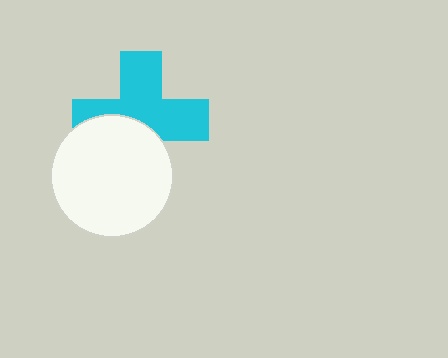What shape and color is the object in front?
The object in front is a white circle.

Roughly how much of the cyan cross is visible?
About half of it is visible (roughly 61%).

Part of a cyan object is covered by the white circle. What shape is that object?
It is a cross.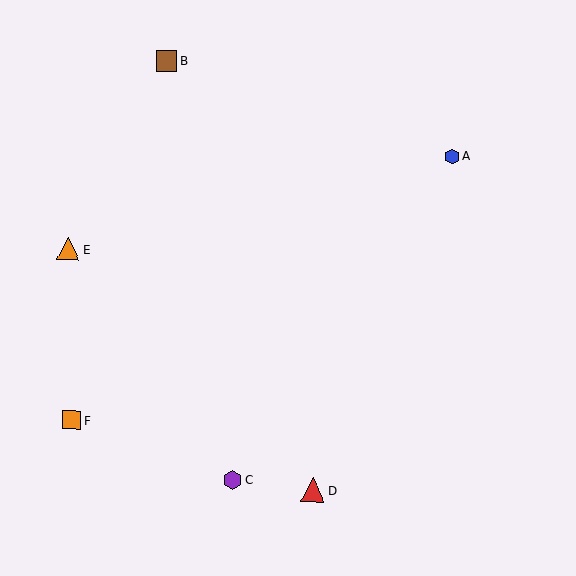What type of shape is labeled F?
Shape F is an orange square.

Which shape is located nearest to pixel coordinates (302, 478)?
The red triangle (labeled D) at (313, 490) is nearest to that location.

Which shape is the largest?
The red triangle (labeled D) is the largest.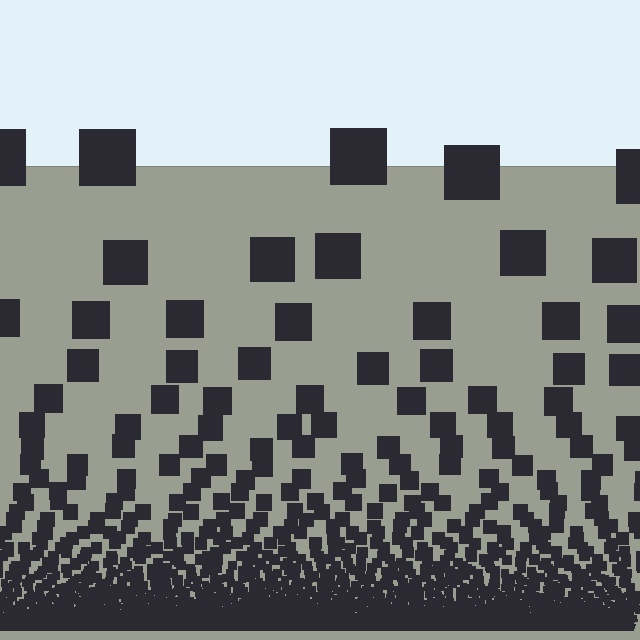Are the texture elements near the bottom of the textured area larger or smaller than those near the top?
Smaller. The gradient is inverted — elements near the bottom are smaller and denser.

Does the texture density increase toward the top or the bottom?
Density increases toward the bottom.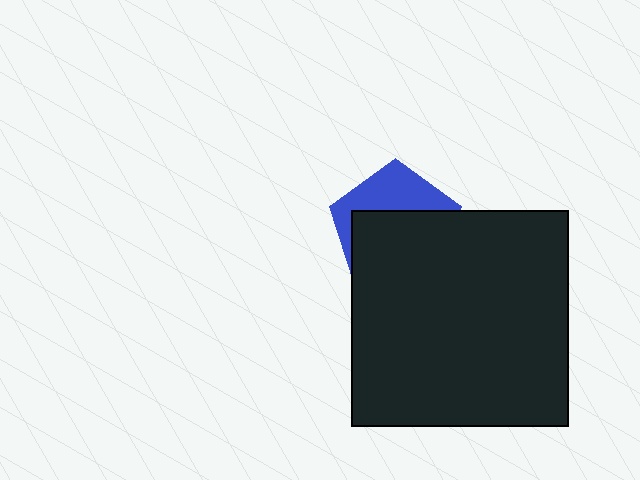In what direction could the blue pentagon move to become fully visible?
The blue pentagon could move up. That would shift it out from behind the black square entirely.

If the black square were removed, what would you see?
You would see the complete blue pentagon.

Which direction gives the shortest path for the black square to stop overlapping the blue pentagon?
Moving down gives the shortest separation.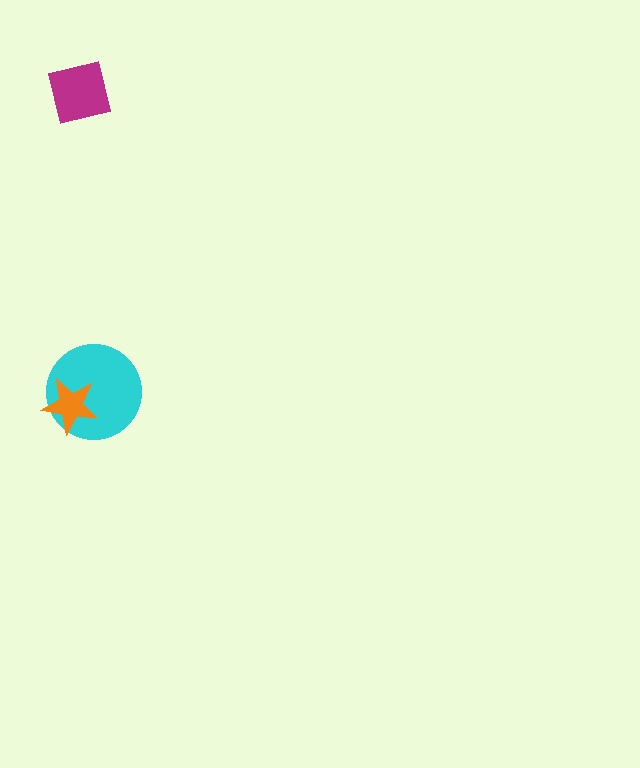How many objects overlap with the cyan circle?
1 object overlaps with the cyan circle.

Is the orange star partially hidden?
No, no other shape covers it.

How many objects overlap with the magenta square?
0 objects overlap with the magenta square.